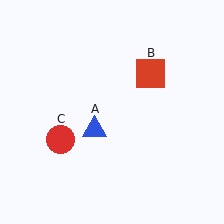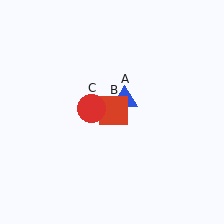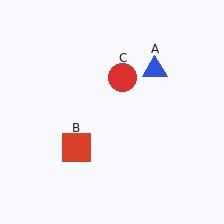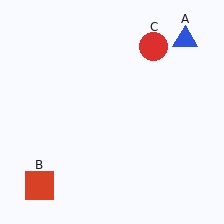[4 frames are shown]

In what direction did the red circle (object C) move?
The red circle (object C) moved up and to the right.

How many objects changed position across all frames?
3 objects changed position: blue triangle (object A), red square (object B), red circle (object C).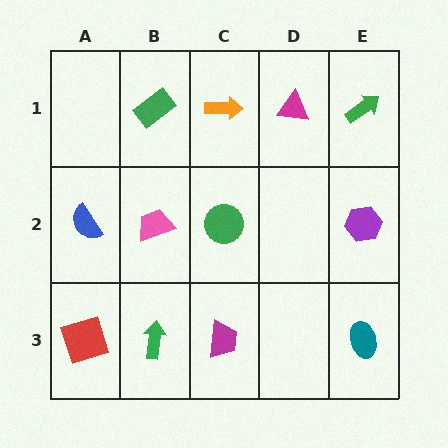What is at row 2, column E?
A purple hexagon.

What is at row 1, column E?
A green arrow.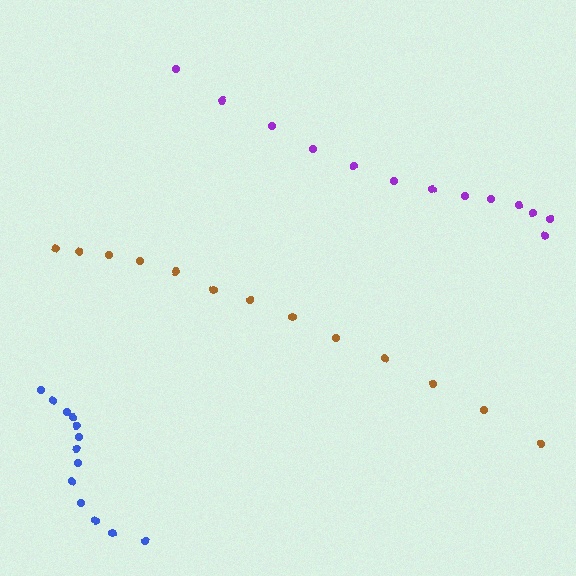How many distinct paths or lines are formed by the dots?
There are 3 distinct paths.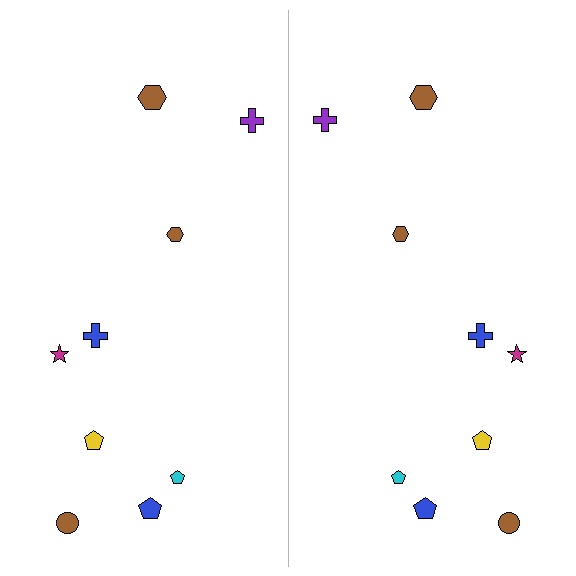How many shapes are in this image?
There are 18 shapes in this image.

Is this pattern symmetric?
Yes, this pattern has bilateral (reflection) symmetry.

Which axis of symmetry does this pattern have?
The pattern has a vertical axis of symmetry running through the center of the image.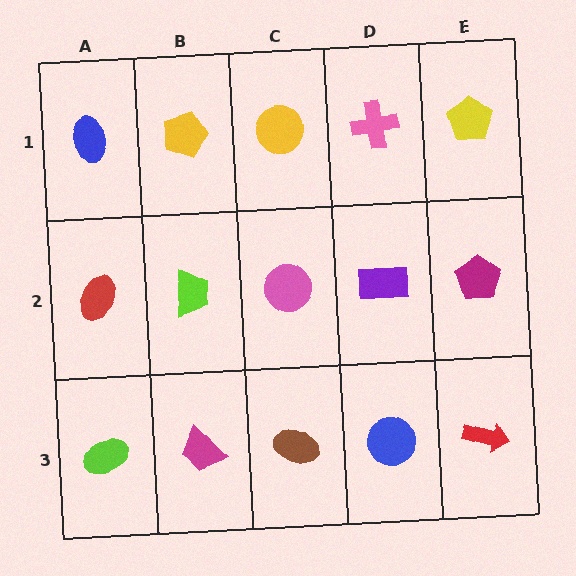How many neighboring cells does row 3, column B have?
3.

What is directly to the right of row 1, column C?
A pink cross.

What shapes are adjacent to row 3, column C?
A pink circle (row 2, column C), a magenta trapezoid (row 3, column B), a blue circle (row 3, column D).